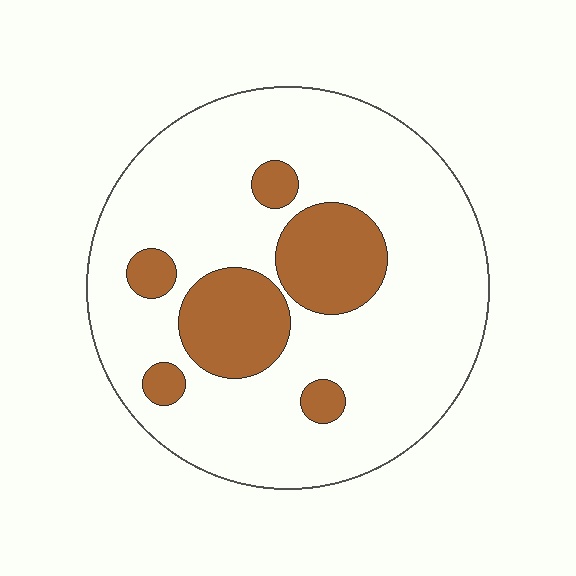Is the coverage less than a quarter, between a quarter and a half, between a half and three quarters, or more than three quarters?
Less than a quarter.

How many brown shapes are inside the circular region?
6.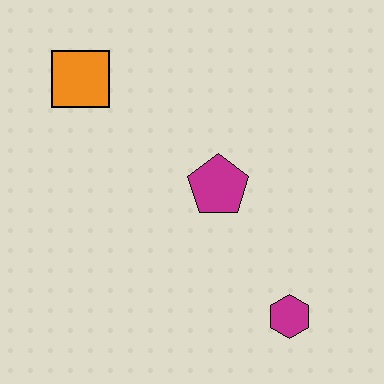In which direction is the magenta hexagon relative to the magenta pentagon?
The magenta hexagon is below the magenta pentagon.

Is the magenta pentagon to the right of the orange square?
Yes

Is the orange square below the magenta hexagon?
No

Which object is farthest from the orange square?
The magenta hexagon is farthest from the orange square.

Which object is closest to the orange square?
The magenta pentagon is closest to the orange square.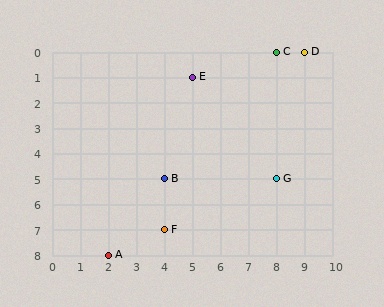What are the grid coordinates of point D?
Point D is at grid coordinates (9, 0).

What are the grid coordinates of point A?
Point A is at grid coordinates (2, 8).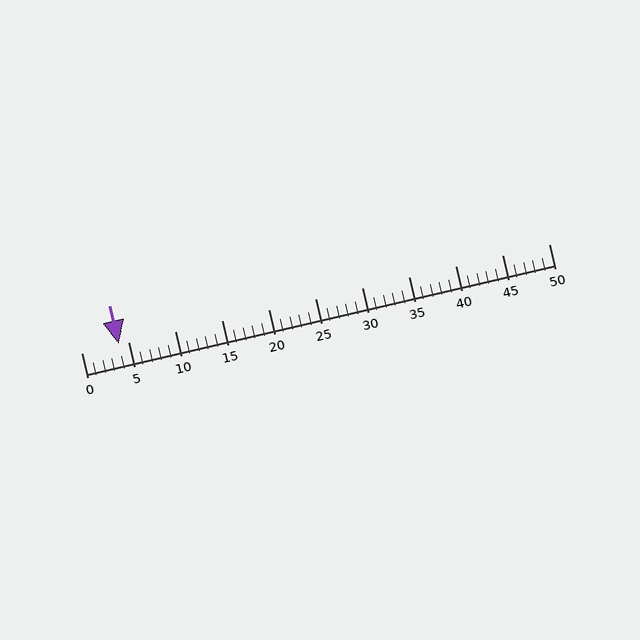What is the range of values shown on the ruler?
The ruler shows values from 0 to 50.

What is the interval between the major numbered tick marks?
The major tick marks are spaced 5 units apart.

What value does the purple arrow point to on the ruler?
The purple arrow points to approximately 4.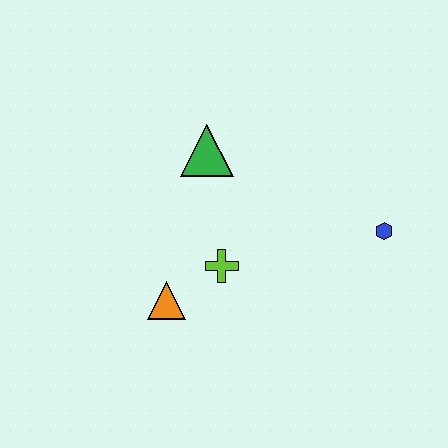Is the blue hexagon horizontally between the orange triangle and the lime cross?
No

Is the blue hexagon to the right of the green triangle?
Yes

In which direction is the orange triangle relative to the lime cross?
The orange triangle is to the left of the lime cross.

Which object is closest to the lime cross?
The orange triangle is closest to the lime cross.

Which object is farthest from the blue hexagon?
The orange triangle is farthest from the blue hexagon.